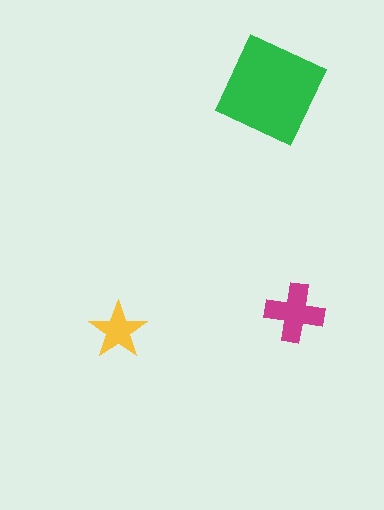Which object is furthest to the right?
The magenta cross is rightmost.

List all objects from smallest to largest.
The yellow star, the magenta cross, the green square.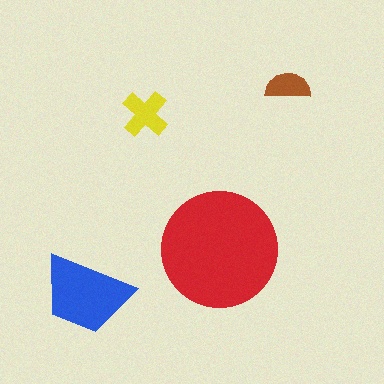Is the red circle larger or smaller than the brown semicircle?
Larger.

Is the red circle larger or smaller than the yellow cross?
Larger.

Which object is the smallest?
The brown semicircle.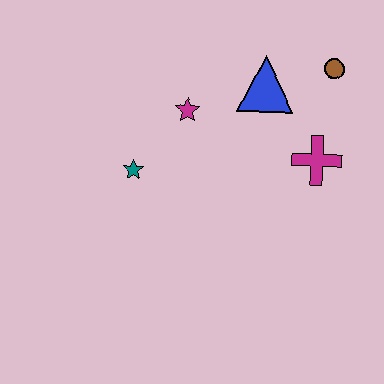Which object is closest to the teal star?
The magenta star is closest to the teal star.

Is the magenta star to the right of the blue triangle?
No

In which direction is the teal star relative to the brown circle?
The teal star is to the left of the brown circle.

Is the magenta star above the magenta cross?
Yes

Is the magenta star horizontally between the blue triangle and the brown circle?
No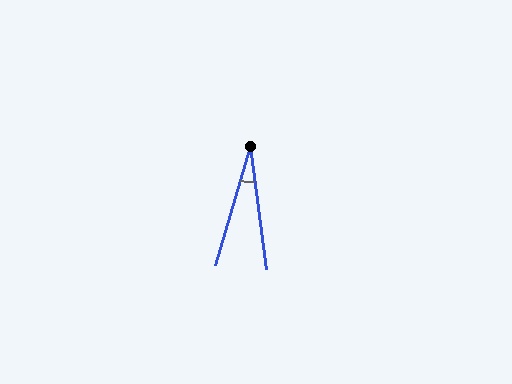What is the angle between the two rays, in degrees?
Approximately 24 degrees.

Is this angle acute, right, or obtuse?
It is acute.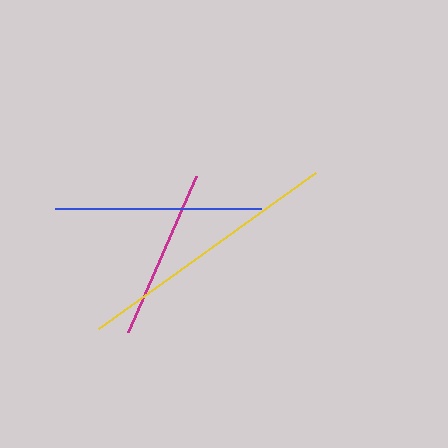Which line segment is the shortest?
The magenta line is the shortest at approximately 170 pixels.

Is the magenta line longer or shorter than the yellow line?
The yellow line is longer than the magenta line.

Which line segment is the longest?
The yellow line is the longest at approximately 268 pixels.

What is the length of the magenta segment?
The magenta segment is approximately 170 pixels long.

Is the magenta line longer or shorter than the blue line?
The blue line is longer than the magenta line.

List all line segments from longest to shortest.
From longest to shortest: yellow, blue, magenta.